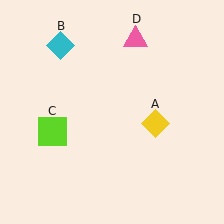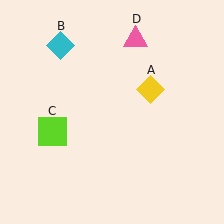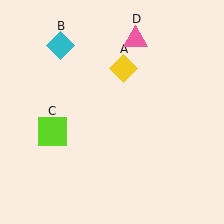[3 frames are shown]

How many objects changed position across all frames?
1 object changed position: yellow diamond (object A).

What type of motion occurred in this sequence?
The yellow diamond (object A) rotated counterclockwise around the center of the scene.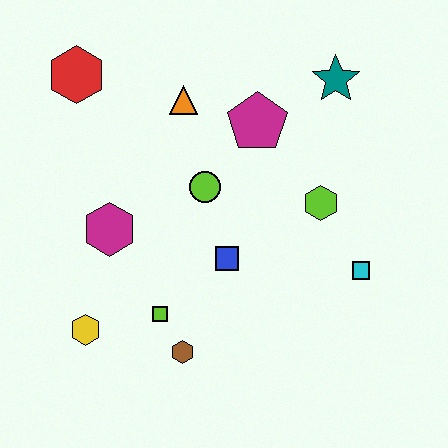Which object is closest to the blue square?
The lime circle is closest to the blue square.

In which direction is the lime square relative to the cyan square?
The lime square is to the left of the cyan square.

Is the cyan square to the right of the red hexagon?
Yes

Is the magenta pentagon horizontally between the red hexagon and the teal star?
Yes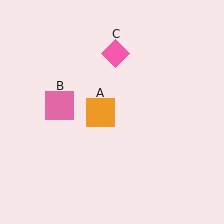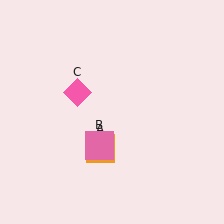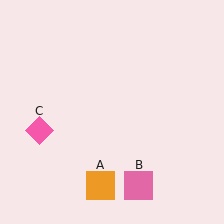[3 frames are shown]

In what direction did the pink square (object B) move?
The pink square (object B) moved down and to the right.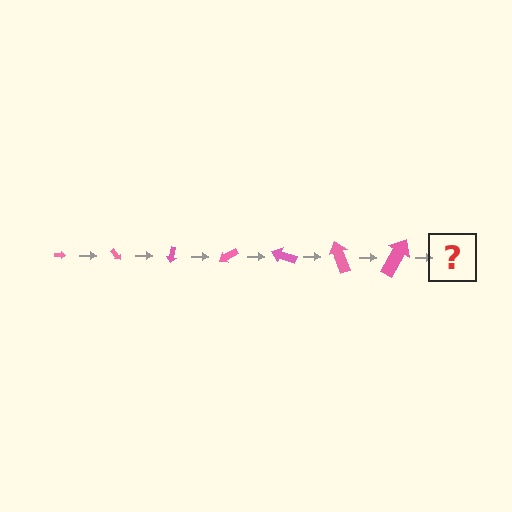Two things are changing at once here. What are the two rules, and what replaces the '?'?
The two rules are that the arrow grows larger each step and it rotates 50 degrees each step. The '?' should be an arrow, larger than the previous one and rotated 350 degrees from the start.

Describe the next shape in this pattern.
It should be an arrow, larger than the previous one and rotated 350 degrees from the start.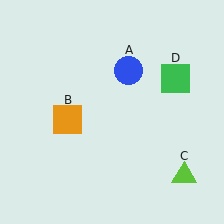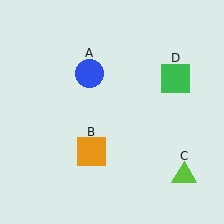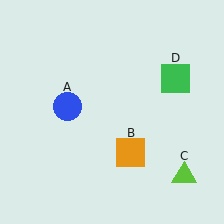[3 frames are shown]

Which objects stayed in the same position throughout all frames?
Lime triangle (object C) and green square (object D) remained stationary.